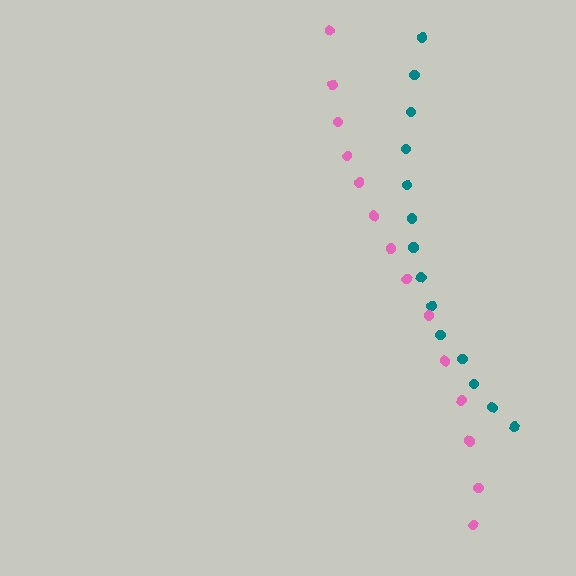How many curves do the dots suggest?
There are 2 distinct paths.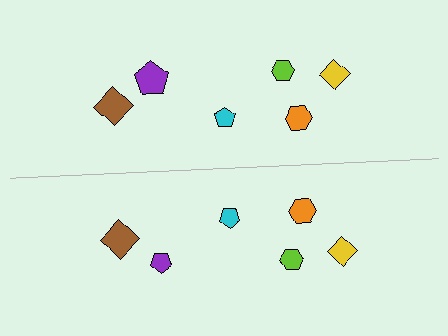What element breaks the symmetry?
The purple pentagon on the bottom side has a different size than its mirror counterpart.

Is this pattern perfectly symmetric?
No, the pattern is not perfectly symmetric. The purple pentagon on the bottom side has a different size than its mirror counterpart.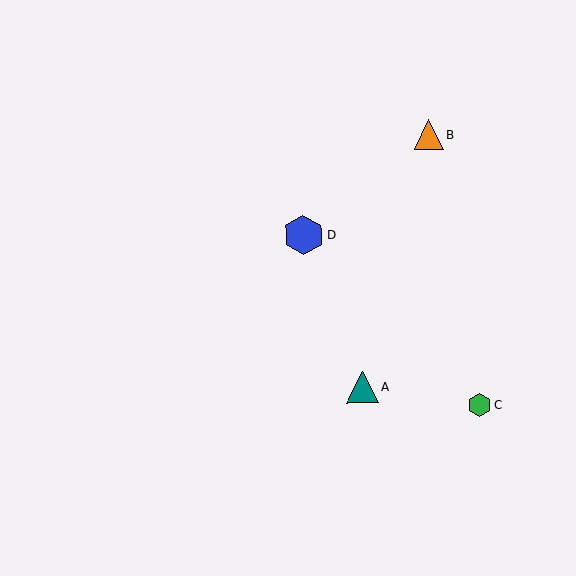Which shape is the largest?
The blue hexagon (labeled D) is the largest.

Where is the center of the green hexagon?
The center of the green hexagon is at (480, 405).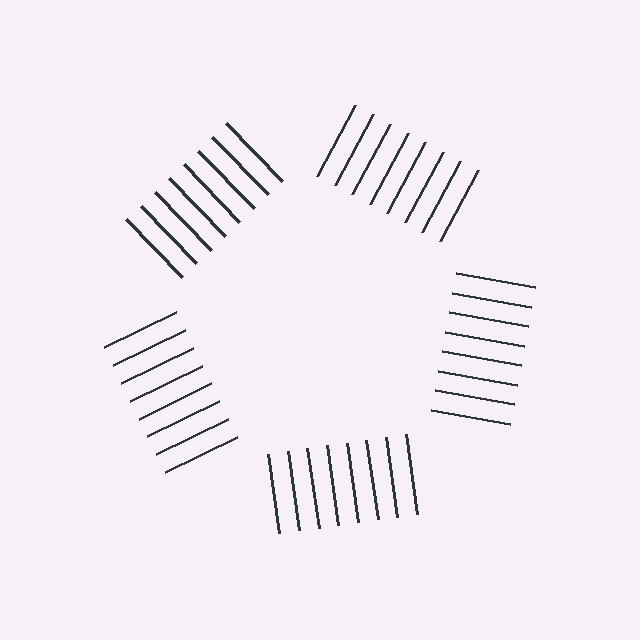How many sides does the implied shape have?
5 sides — the line-ends trace a pentagon.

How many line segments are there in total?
40 — 8 along each of the 5 edges.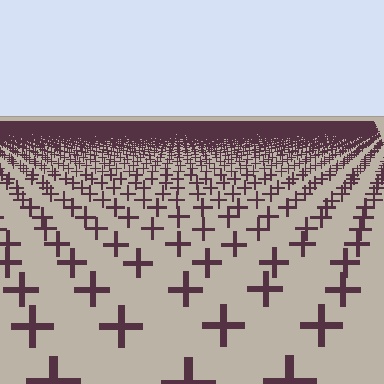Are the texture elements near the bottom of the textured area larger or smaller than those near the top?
Larger. Near the bottom, elements are closer to the viewer and appear at a bigger on-screen size.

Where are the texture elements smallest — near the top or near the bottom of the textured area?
Near the top.